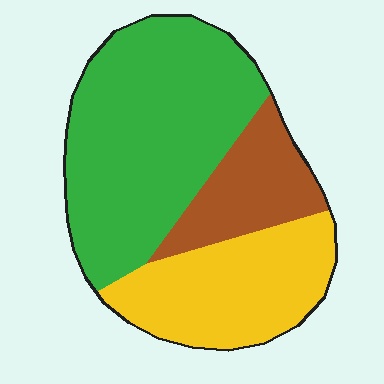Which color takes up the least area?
Brown, at roughly 20%.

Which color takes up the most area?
Green, at roughly 50%.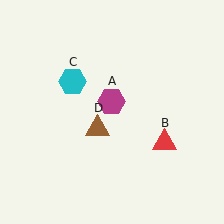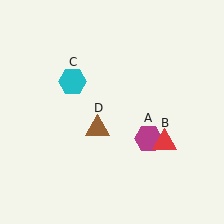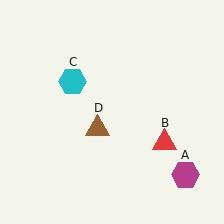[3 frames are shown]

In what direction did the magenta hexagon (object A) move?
The magenta hexagon (object A) moved down and to the right.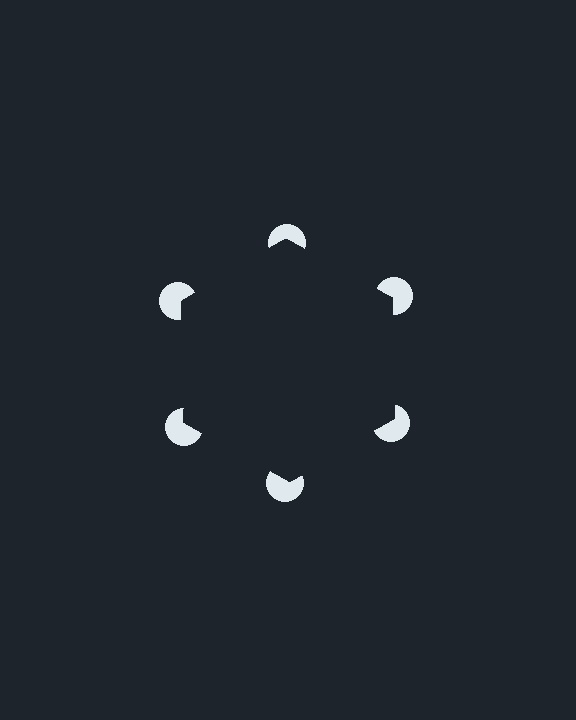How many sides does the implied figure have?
6 sides.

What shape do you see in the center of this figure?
An illusory hexagon — its edges are inferred from the aligned wedge cuts in the pac-man discs, not physically drawn.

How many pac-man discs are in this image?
There are 6 — one at each vertex of the illusory hexagon.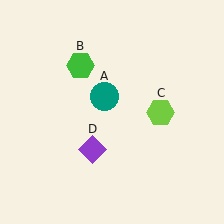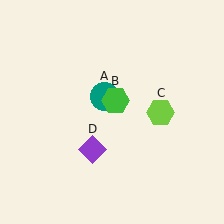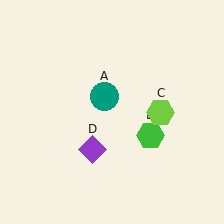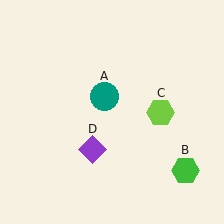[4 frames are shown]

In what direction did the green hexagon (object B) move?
The green hexagon (object B) moved down and to the right.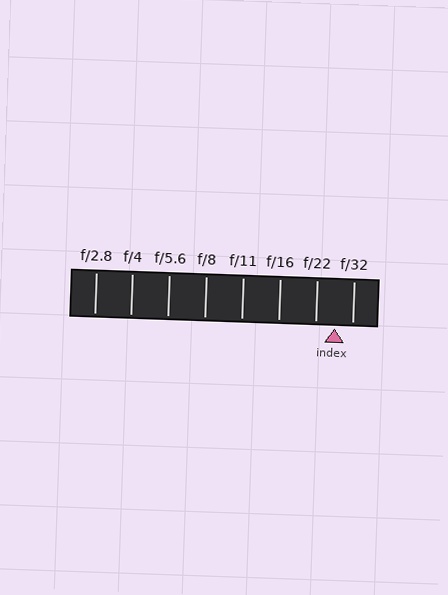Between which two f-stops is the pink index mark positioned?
The index mark is between f/22 and f/32.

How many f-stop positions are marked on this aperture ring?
There are 8 f-stop positions marked.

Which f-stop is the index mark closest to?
The index mark is closest to f/32.